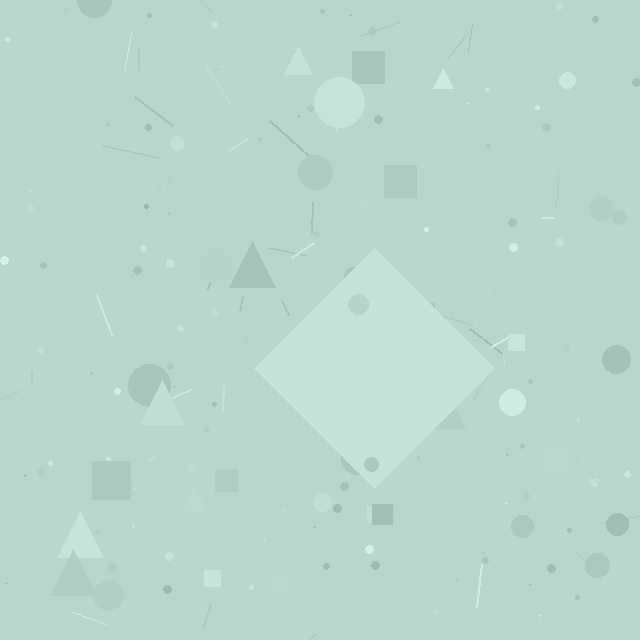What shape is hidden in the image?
A diamond is hidden in the image.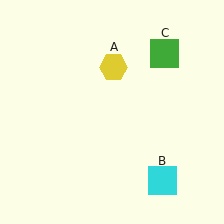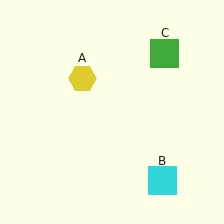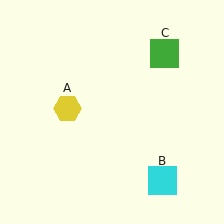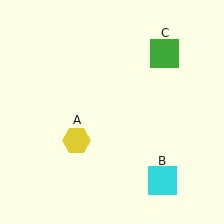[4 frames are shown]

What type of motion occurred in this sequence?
The yellow hexagon (object A) rotated counterclockwise around the center of the scene.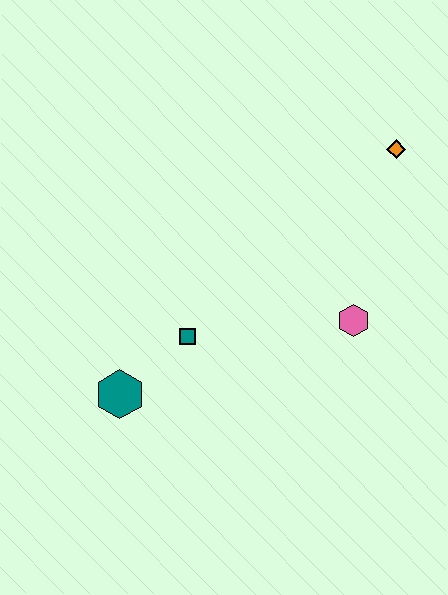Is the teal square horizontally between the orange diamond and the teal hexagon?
Yes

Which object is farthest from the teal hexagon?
The orange diamond is farthest from the teal hexagon.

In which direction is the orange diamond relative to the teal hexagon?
The orange diamond is to the right of the teal hexagon.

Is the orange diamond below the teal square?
No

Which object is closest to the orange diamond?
The pink hexagon is closest to the orange diamond.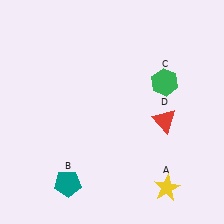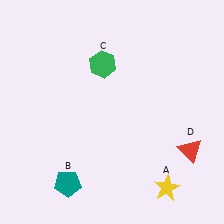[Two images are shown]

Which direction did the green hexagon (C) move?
The green hexagon (C) moved left.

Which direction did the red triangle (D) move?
The red triangle (D) moved down.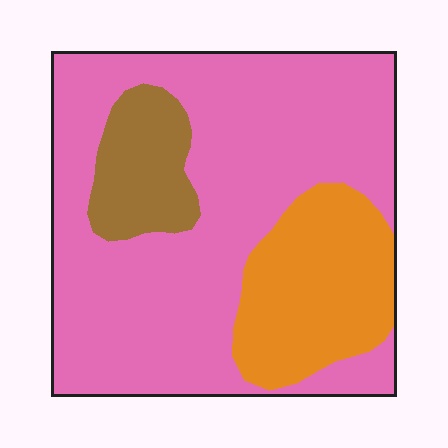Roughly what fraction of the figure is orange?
Orange covers roughly 20% of the figure.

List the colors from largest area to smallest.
From largest to smallest: pink, orange, brown.